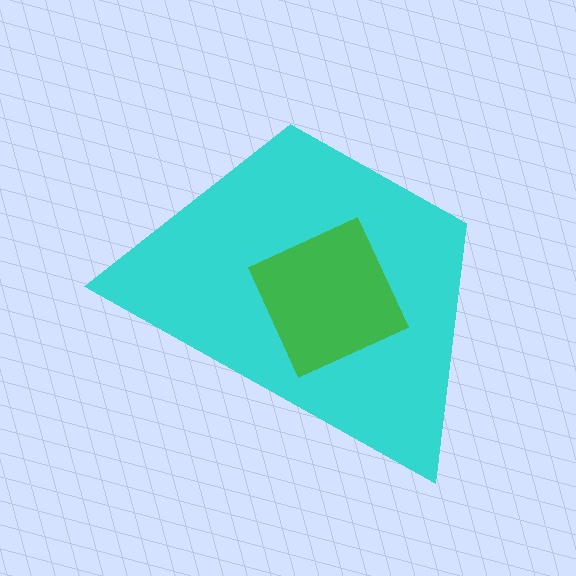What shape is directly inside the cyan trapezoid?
The green square.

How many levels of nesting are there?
2.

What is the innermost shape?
The green square.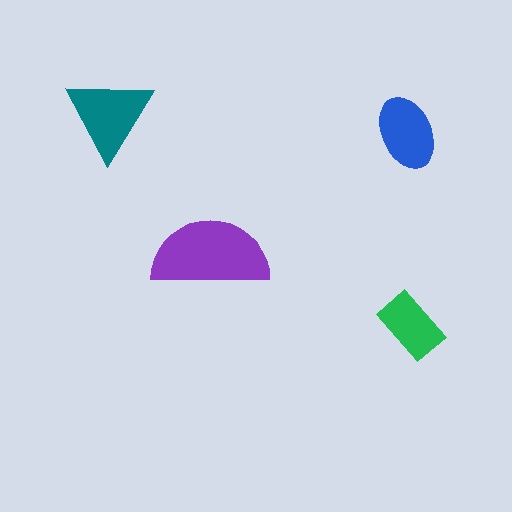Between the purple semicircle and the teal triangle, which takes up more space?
The purple semicircle.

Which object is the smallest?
The green rectangle.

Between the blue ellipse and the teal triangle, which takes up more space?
The teal triangle.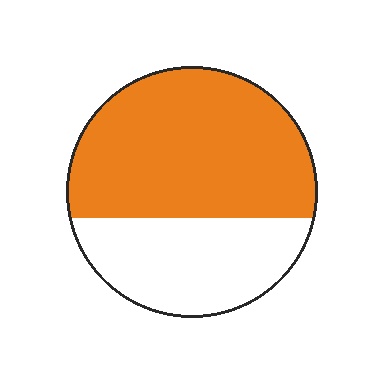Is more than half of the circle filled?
Yes.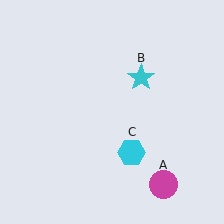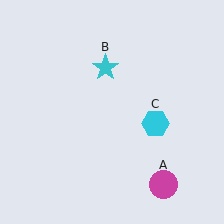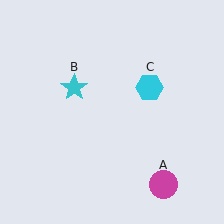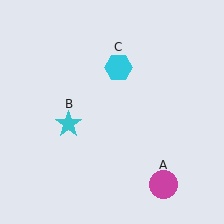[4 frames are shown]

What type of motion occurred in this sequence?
The cyan star (object B), cyan hexagon (object C) rotated counterclockwise around the center of the scene.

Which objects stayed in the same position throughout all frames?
Magenta circle (object A) remained stationary.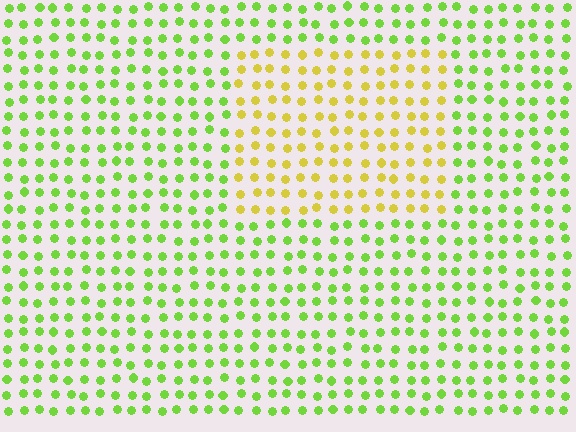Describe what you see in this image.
The image is filled with small lime elements in a uniform arrangement. A rectangle-shaped region is visible where the elements are tinted to a slightly different hue, forming a subtle color boundary.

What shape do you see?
I see a rectangle.